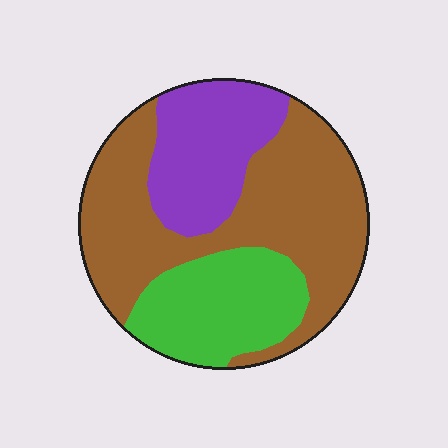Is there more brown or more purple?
Brown.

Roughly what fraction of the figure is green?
Green covers about 25% of the figure.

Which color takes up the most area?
Brown, at roughly 55%.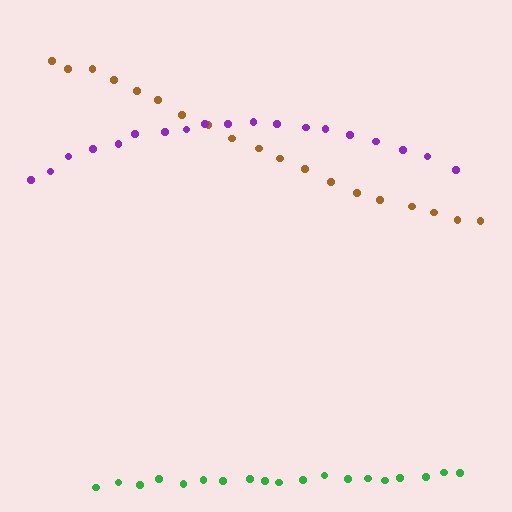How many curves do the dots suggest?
There are 3 distinct paths.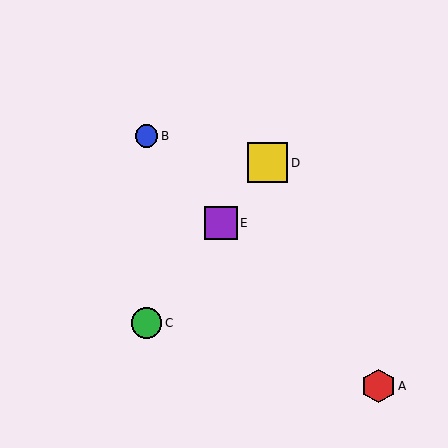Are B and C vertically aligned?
Yes, both are at x≈146.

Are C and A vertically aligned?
No, C is at x≈146 and A is at x≈378.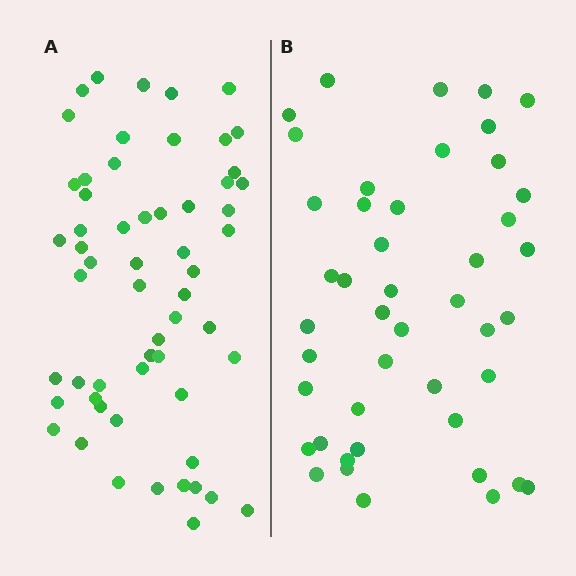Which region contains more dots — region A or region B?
Region A (the left region) has more dots.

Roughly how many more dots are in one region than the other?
Region A has approximately 15 more dots than region B.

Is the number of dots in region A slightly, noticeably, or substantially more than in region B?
Region A has noticeably more, but not dramatically so. The ratio is roughly 1.3 to 1.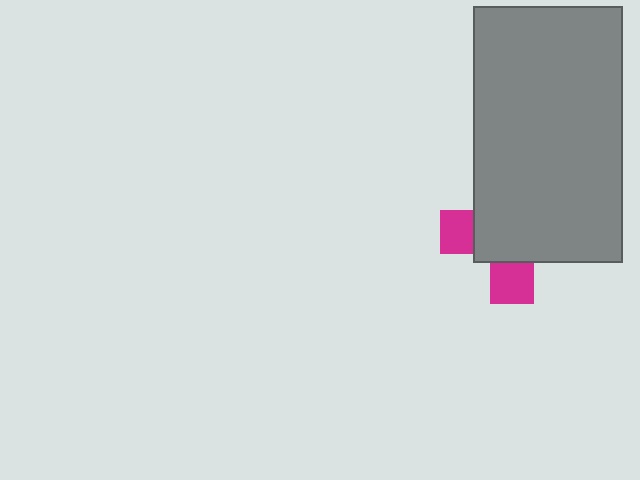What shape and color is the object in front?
The object in front is a gray rectangle.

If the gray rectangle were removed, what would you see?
You would see the complete magenta cross.